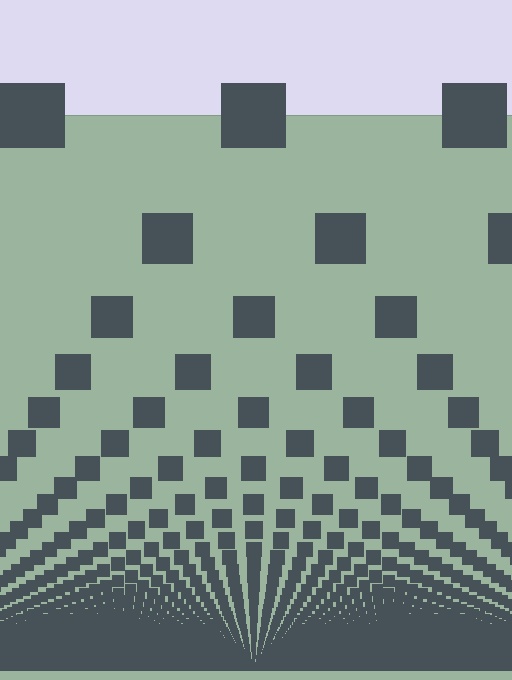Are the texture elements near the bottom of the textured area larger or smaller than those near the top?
Smaller. The gradient is inverted — elements near the bottom are smaller and denser.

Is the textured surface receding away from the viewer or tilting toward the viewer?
The surface appears to tilt toward the viewer. Texture elements get larger and sparser toward the top.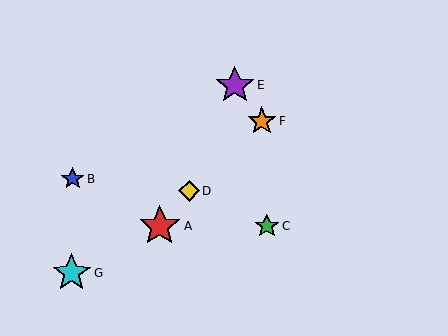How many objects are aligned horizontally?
2 objects (A, C) are aligned horizontally.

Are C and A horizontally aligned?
Yes, both are at y≈226.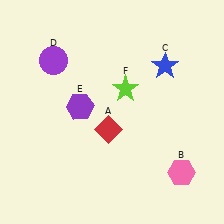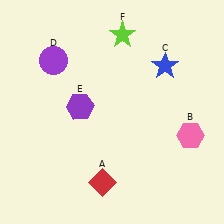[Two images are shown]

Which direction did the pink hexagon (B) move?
The pink hexagon (B) moved up.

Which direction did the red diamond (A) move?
The red diamond (A) moved down.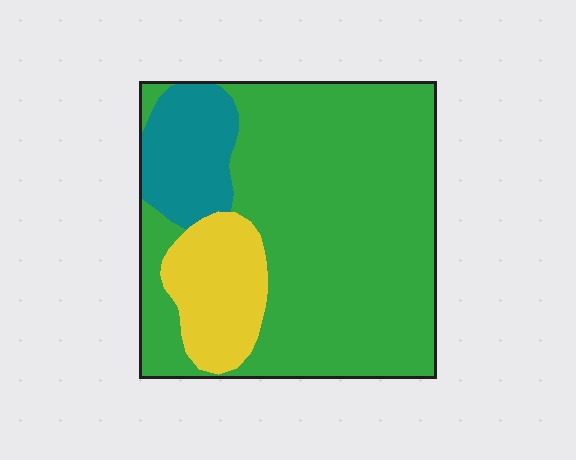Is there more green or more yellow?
Green.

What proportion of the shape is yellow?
Yellow takes up less than a quarter of the shape.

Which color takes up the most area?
Green, at roughly 70%.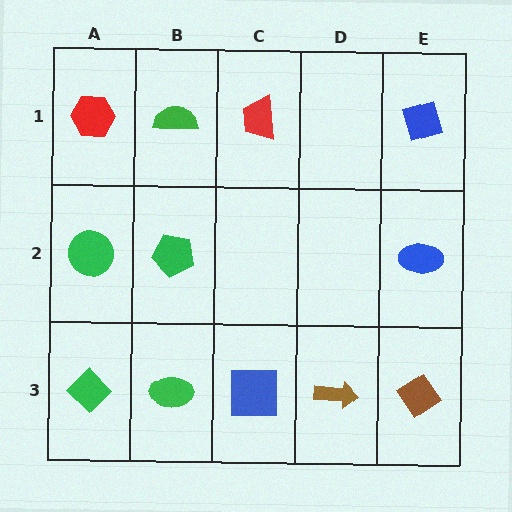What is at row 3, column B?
A green ellipse.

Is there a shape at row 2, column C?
No, that cell is empty.